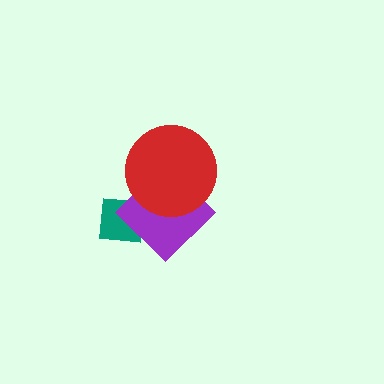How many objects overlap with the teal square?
1 object overlaps with the teal square.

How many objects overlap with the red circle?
1 object overlaps with the red circle.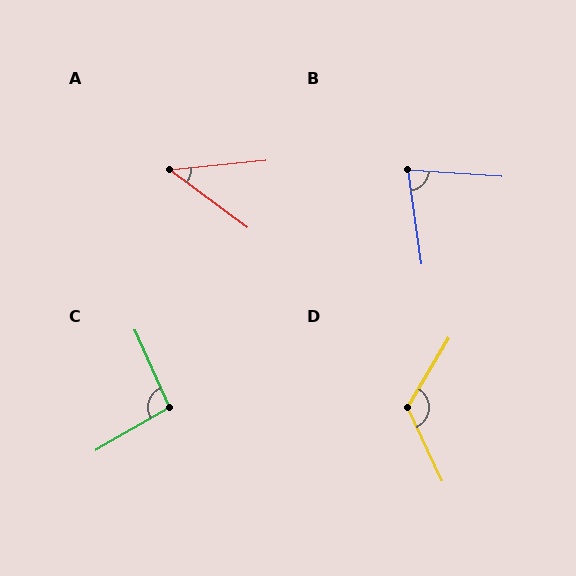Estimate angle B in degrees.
Approximately 78 degrees.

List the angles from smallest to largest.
A (42°), B (78°), C (96°), D (124°).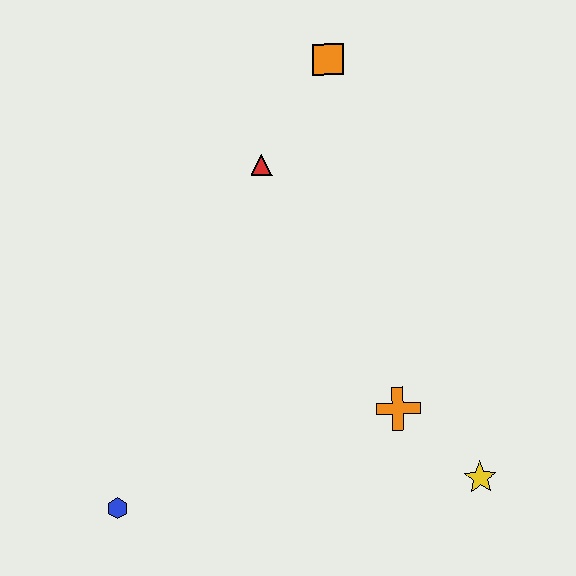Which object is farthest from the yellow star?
The orange square is farthest from the yellow star.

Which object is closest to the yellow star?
The orange cross is closest to the yellow star.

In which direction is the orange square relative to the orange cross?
The orange square is above the orange cross.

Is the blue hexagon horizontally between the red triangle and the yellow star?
No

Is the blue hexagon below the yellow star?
Yes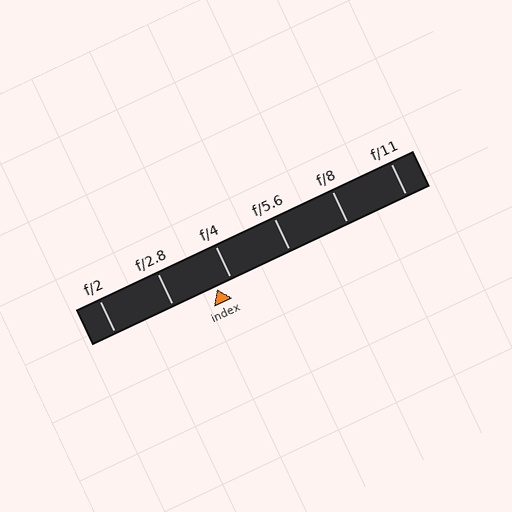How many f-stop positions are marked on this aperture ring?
There are 6 f-stop positions marked.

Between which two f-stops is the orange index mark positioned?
The index mark is between f/2.8 and f/4.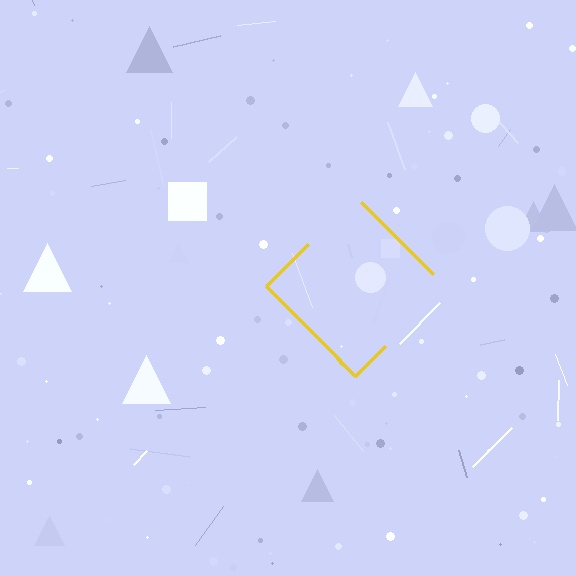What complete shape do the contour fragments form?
The contour fragments form a diamond.